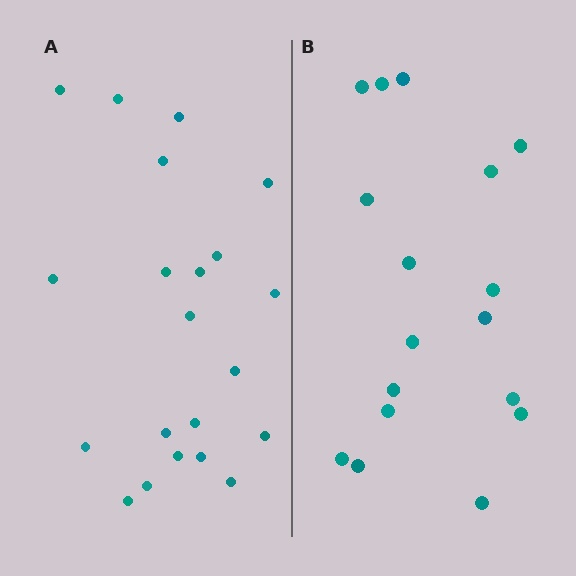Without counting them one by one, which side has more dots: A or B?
Region A (the left region) has more dots.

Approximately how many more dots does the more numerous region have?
Region A has about 4 more dots than region B.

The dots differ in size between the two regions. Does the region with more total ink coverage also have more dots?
No. Region B has more total ink coverage because its dots are larger, but region A actually contains more individual dots. Total area can be misleading — the number of items is what matters here.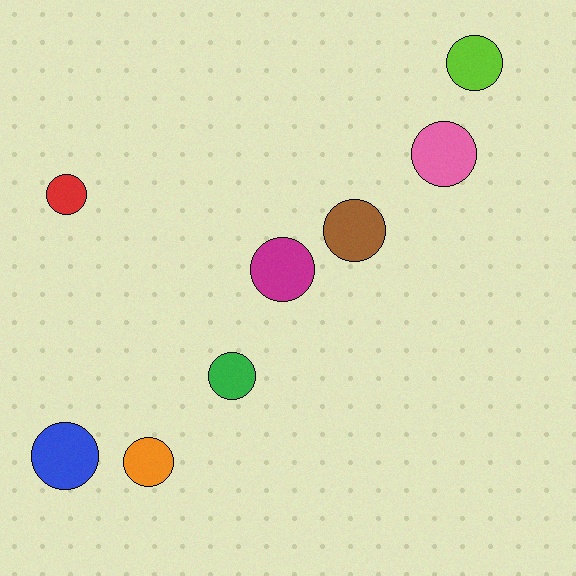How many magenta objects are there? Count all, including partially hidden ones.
There is 1 magenta object.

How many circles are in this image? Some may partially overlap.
There are 8 circles.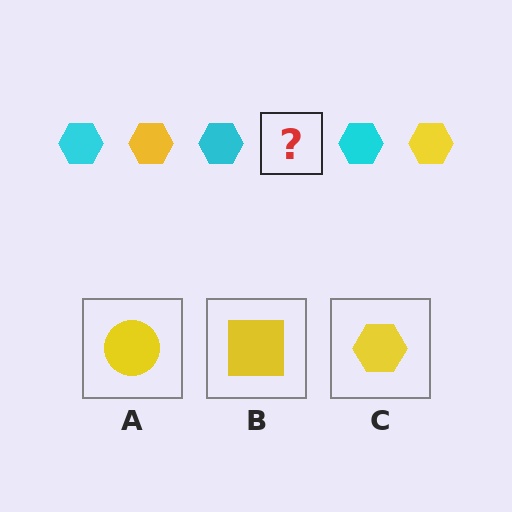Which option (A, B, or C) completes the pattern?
C.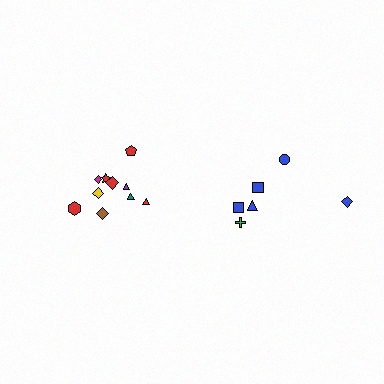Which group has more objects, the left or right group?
The left group.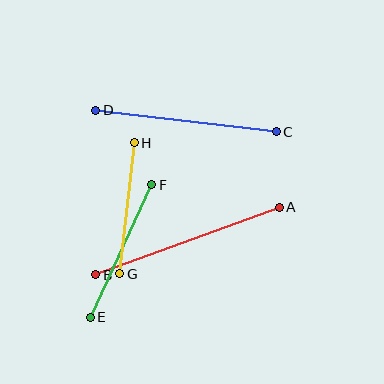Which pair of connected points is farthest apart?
Points A and B are farthest apart.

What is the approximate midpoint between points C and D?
The midpoint is at approximately (186, 121) pixels.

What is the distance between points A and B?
The distance is approximately 196 pixels.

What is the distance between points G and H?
The distance is approximately 132 pixels.